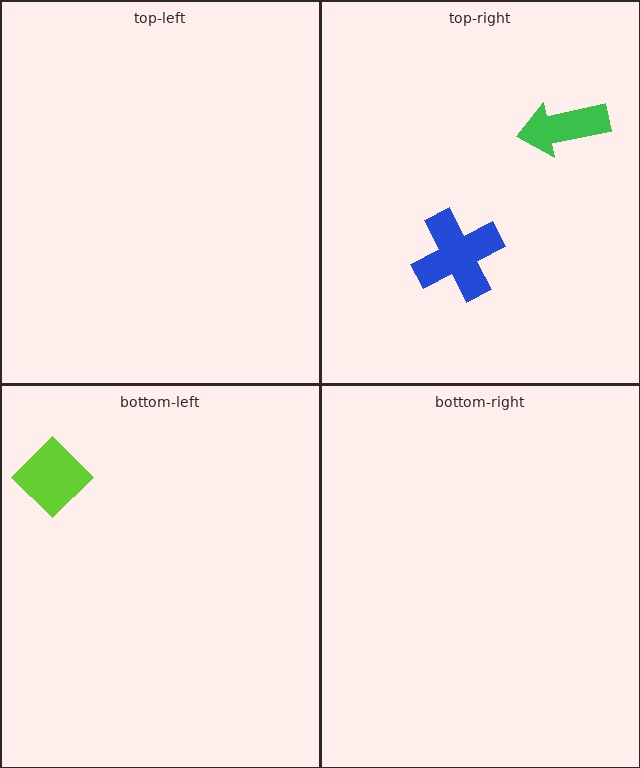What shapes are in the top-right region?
The blue cross, the green arrow.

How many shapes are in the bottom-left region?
1.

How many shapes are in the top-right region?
2.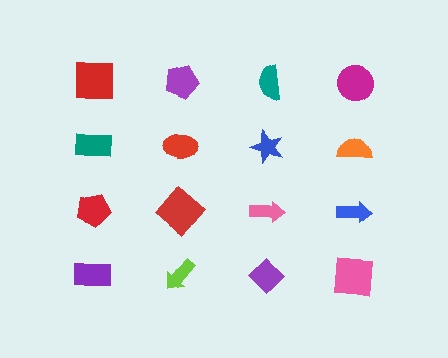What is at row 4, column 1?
A purple rectangle.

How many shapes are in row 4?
4 shapes.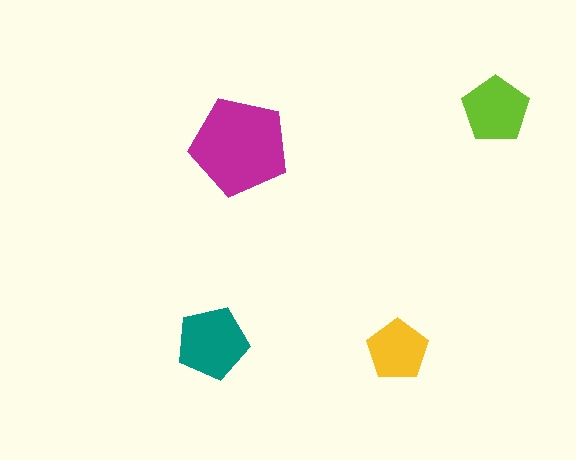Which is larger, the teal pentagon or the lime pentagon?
The teal one.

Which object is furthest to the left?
The teal pentagon is leftmost.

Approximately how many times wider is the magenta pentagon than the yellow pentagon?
About 1.5 times wider.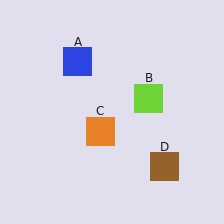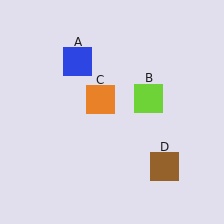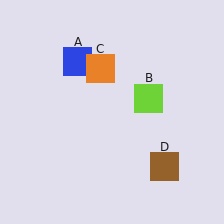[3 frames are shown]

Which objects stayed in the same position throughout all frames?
Blue square (object A) and lime square (object B) and brown square (object D) remained stationary.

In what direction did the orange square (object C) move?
The orange square (object C) moved up.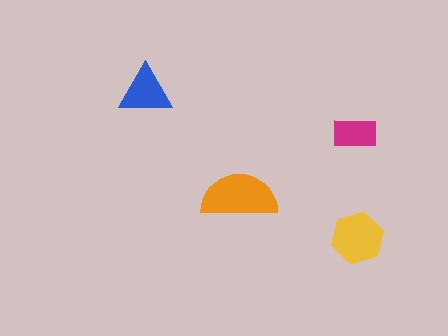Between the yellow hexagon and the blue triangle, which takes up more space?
The yellow hexagon.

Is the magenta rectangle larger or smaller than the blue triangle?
Smaller.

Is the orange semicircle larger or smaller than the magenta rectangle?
Larger.